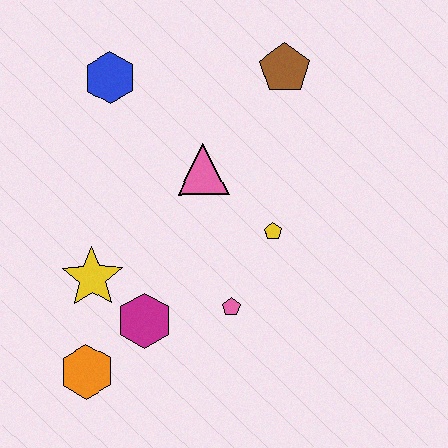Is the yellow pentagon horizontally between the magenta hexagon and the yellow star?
No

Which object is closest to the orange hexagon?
The magenta hexagon is closest to the orange hexagon.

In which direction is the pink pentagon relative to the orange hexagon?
The pink pentagon is to the right of the orange hexagon.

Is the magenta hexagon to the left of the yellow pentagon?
Yes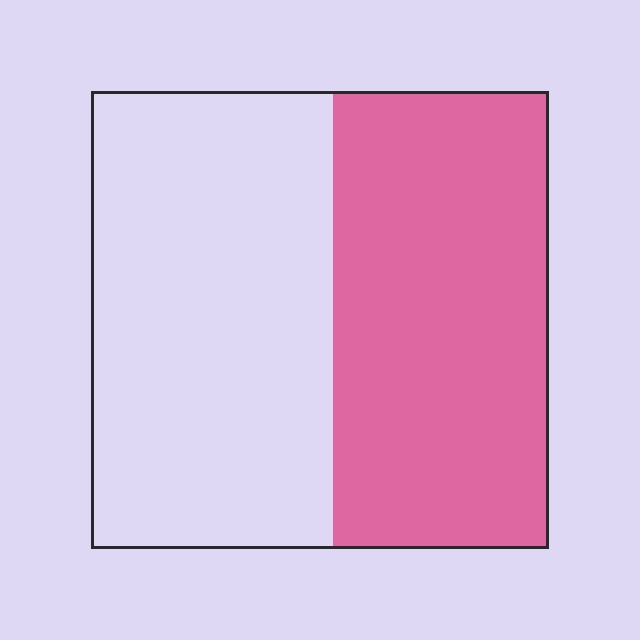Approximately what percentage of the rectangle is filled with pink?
Approximately 45%.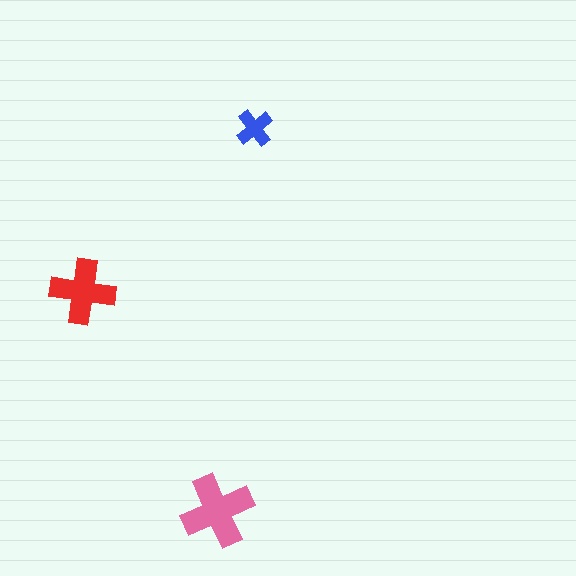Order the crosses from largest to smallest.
the pink one, the red one, the blue one.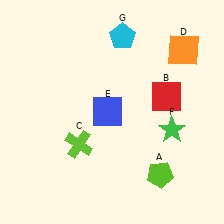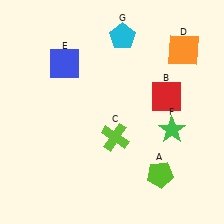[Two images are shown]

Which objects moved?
The objects that moved are: the lime cross (C), the blue square (E).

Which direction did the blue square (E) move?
The blue square (E) moved up.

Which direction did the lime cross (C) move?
The lime cross (C) moved right.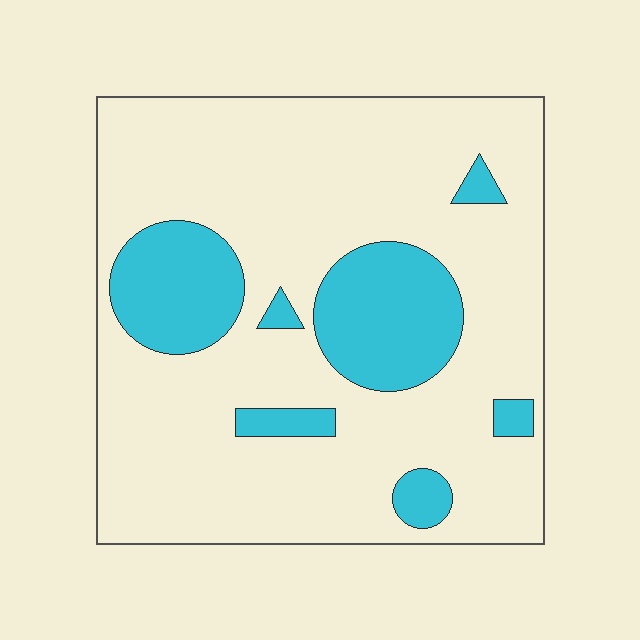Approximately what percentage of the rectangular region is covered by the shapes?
Approximately 20%.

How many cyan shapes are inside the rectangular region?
7.